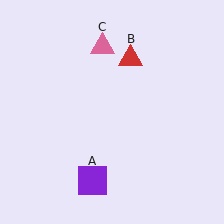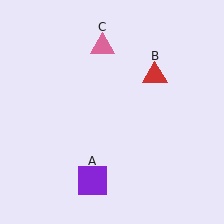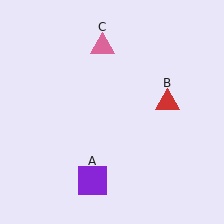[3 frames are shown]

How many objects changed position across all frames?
1 object changed position: red triangle (object B).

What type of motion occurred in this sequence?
The red triangle (object B) rotated clockwise around the center of the scene.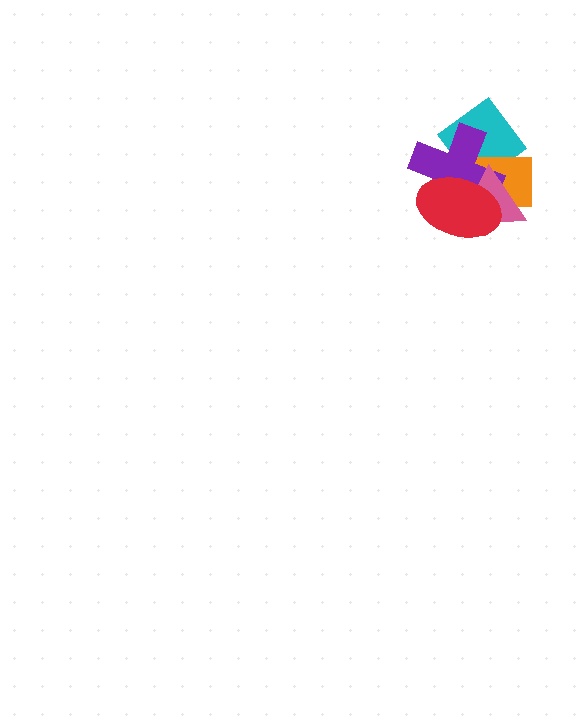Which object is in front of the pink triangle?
The red ellipse is in front of the pink triangle.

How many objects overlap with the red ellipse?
4 objects overlap with the red ellipse.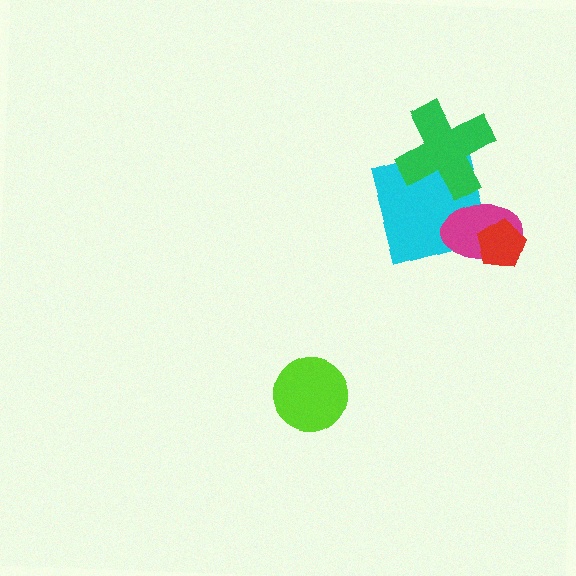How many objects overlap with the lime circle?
0 objects overlap with the lime circle.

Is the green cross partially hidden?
No, no other shape covers it.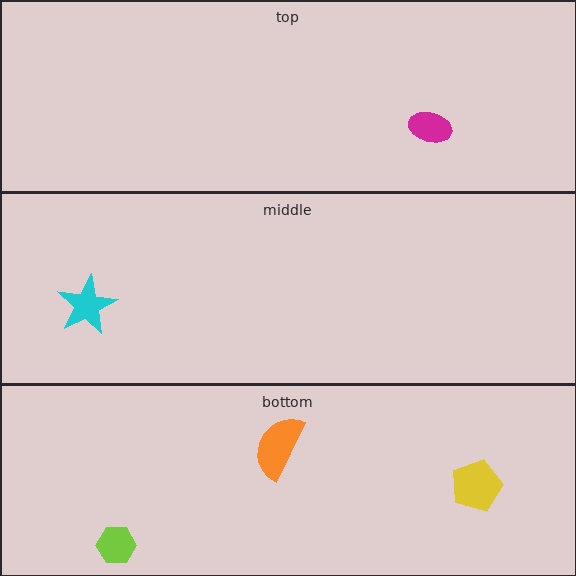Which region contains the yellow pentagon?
The bottom region.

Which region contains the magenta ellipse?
The top region.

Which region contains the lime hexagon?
The bottom region.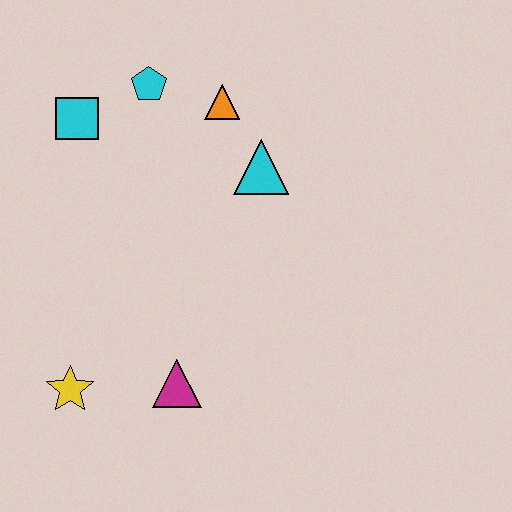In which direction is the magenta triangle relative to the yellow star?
The magenta triangle is to the right of the yellow star.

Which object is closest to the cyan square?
The cyan pentagon is closest to the cyan square.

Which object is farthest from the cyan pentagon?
The yellow star is farthest from the cyan pentagon.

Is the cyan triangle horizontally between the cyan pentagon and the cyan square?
No